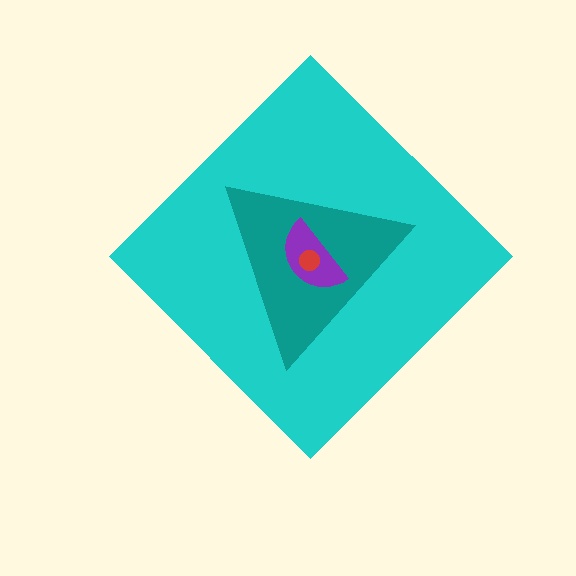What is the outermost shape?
The cyan diamond.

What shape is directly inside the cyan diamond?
The teal triangle.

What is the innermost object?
The red circle.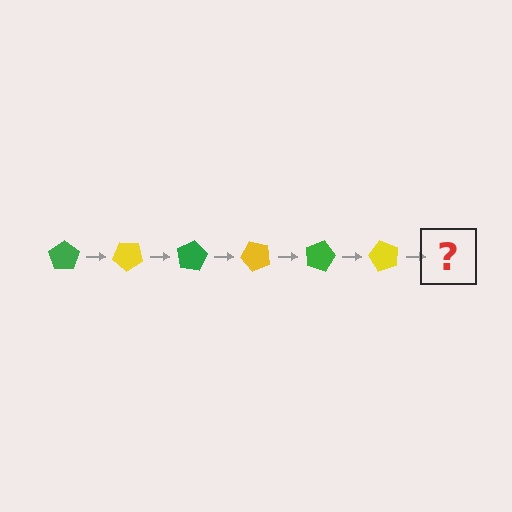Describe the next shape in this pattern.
It should be a green pentagon, rotated 240 degrees from the start.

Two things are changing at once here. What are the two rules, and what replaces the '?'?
The two rules are that it rotates 40 degrees each step and the color cycles through green and yellow. The '?' should be a green pentagon, rotated 240 degrees from the start.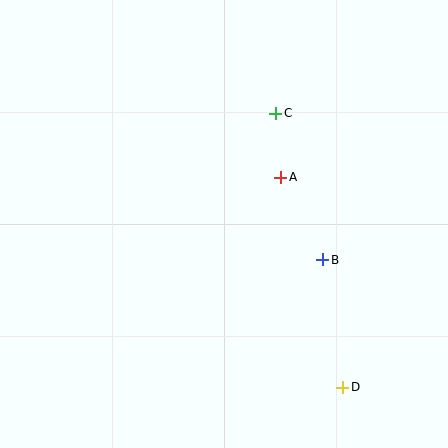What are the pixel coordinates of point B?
Point B is at (323, 260).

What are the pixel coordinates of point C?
Point C is at (276, 113).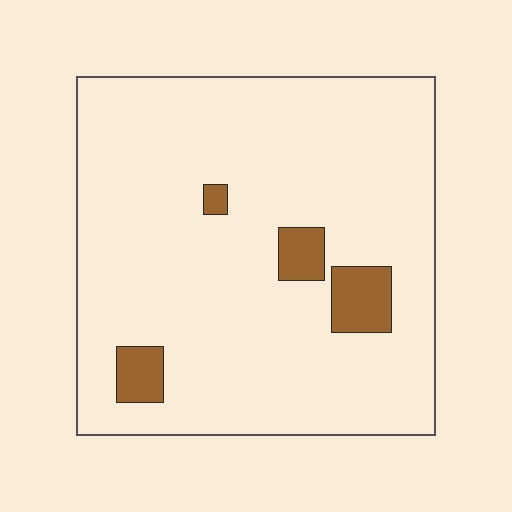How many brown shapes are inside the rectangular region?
4.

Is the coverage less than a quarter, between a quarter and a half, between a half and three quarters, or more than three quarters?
Less than a quarter.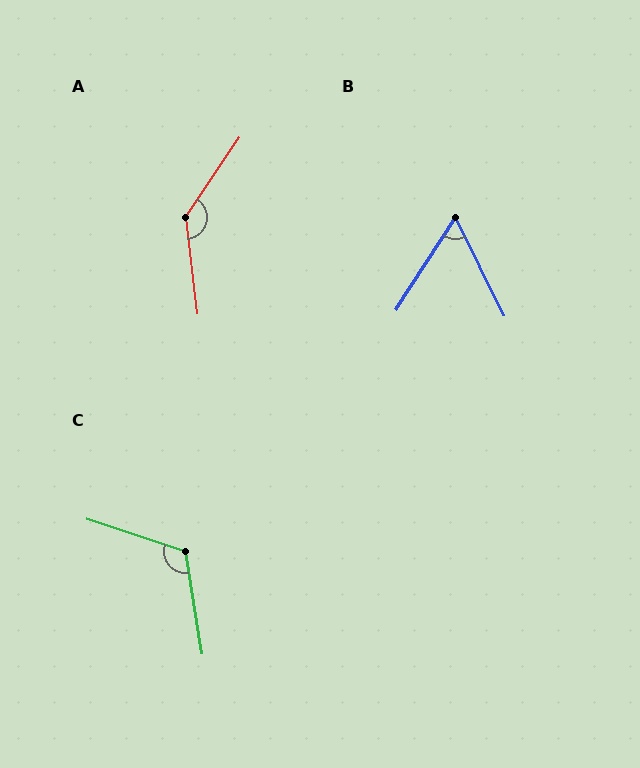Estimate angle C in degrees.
Approximately 118 degrees.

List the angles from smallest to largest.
B (59°), C (118°), A (139°).